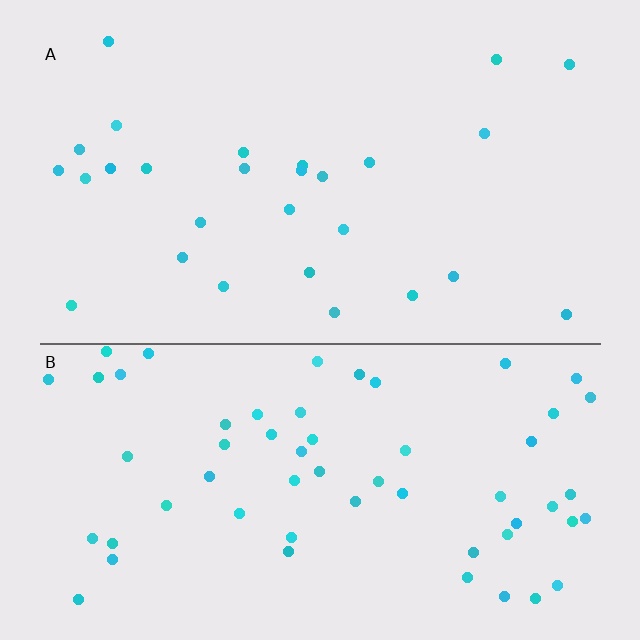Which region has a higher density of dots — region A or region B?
B (the bottom).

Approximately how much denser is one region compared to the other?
Approximately 2.1× — region B over region A.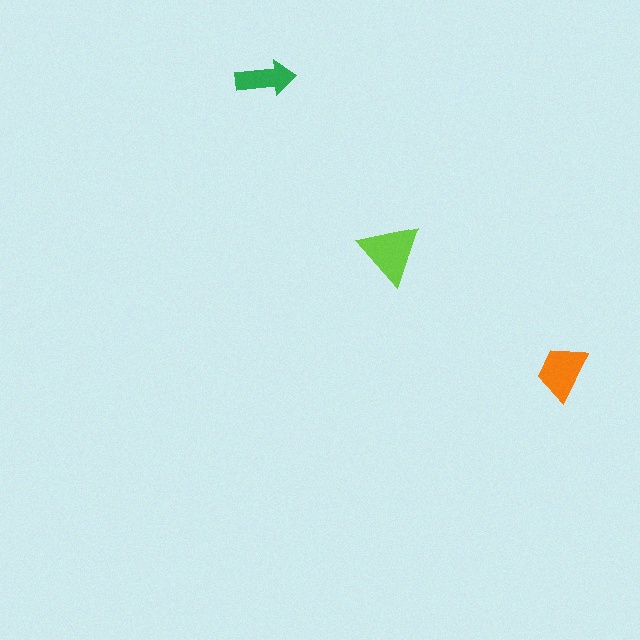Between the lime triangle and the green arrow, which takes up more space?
The lime triangle.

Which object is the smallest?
The green arrow.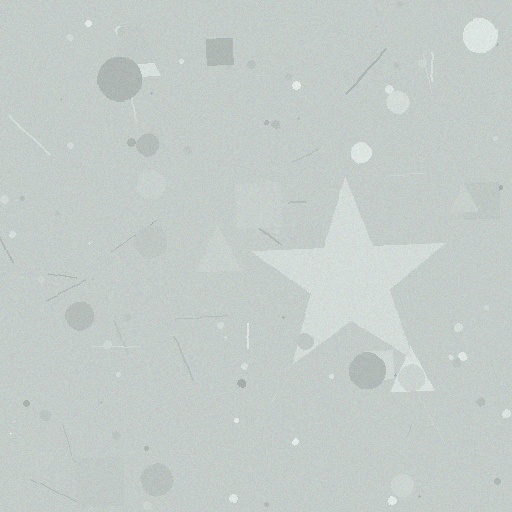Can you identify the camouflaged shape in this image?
The camouflaged shape is a star.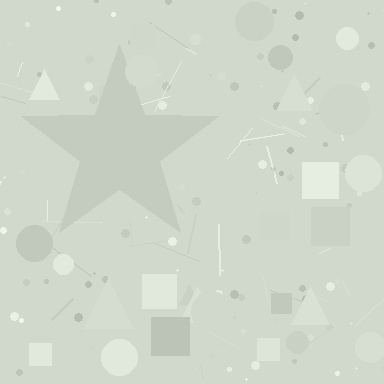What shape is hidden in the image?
A star is hidden in the image.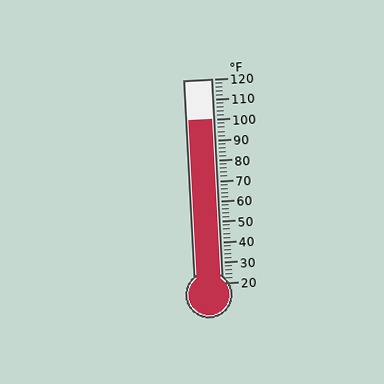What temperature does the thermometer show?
The thermometer shows approximately 100°F.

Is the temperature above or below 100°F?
The temperature is at 100°F.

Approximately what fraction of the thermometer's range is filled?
The thermometer is filled to approximately 80% of its range.